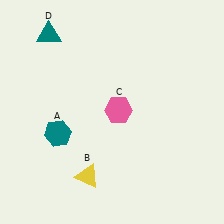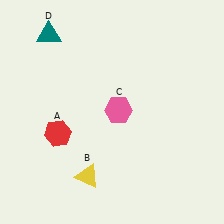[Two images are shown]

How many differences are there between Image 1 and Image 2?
There is 1 difference between the two images.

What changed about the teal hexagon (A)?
In Image 1, A is teal. In Image 2, it changed to red.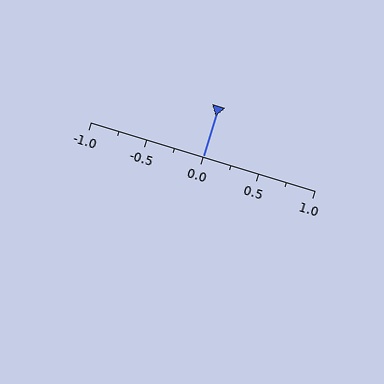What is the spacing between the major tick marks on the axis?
The major ticks are spaced 0.5 apart.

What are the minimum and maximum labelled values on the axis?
The axis runs from -1.0 to 1.0.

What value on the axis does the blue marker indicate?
The marker indicates approximately 0.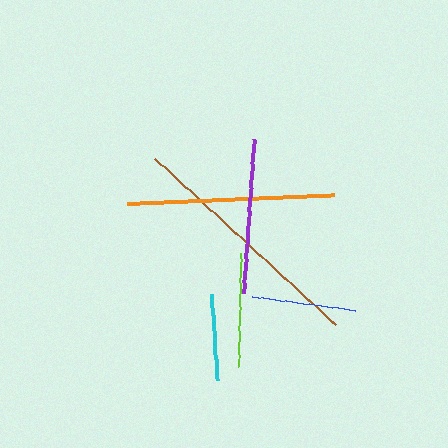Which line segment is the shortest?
The cyan line is the shortest at approximately 87 pixels.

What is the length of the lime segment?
The lime segment is approximately 114 pixels long.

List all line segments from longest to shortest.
From longest to shortest: brown, orange, purple, lime, blue, cyan.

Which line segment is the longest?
The brown line is the longest at approximately 246 pixels.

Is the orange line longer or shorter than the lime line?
The orange line is longer than the lime line.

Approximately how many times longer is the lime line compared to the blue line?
The lime line is approximately 1.1 times the length of the blue line.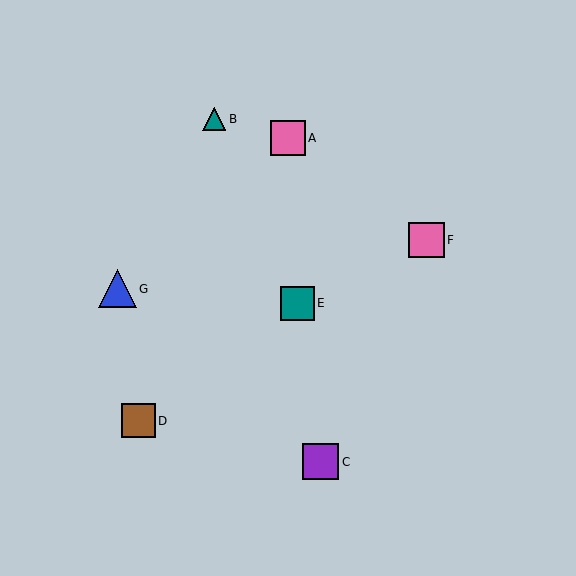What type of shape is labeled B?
Shape B is a teal triangle.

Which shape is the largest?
The blue triangle (labeled G) is the largest.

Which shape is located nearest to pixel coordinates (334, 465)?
The purple square (labeled C) at (320, 462) is nearest to that location.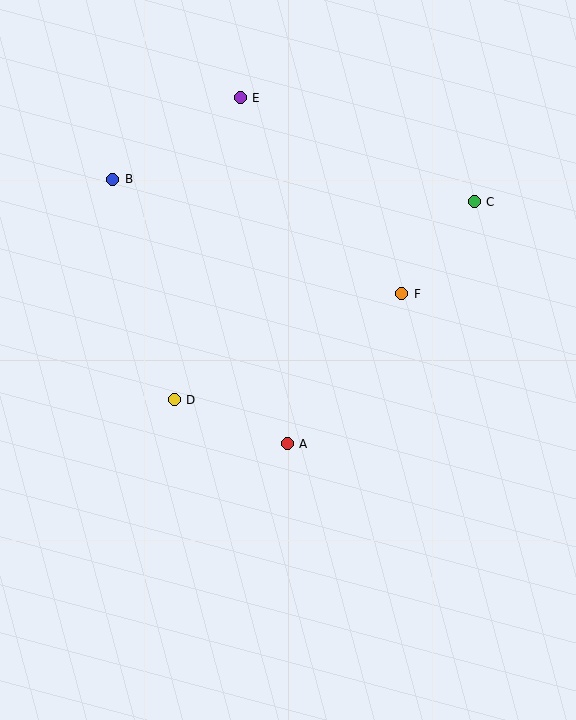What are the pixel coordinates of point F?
Point F is at (402, 294).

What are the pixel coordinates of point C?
Point C is at (474, 202).